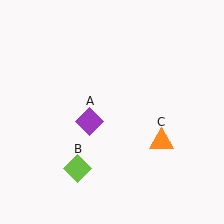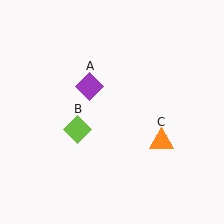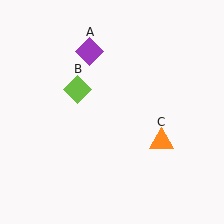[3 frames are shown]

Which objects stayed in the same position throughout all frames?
Orange triangle (object C) remained stationary.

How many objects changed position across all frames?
2 objects changed position: purple diamond (object A), lime diamond (object B).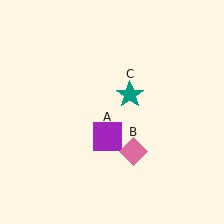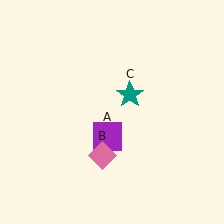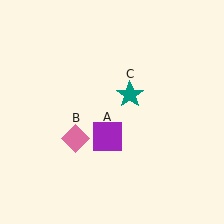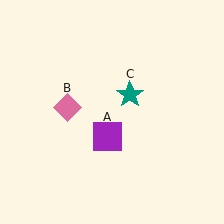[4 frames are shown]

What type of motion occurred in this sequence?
The pink diamond (object B) rotated clockwise around the center of the scene.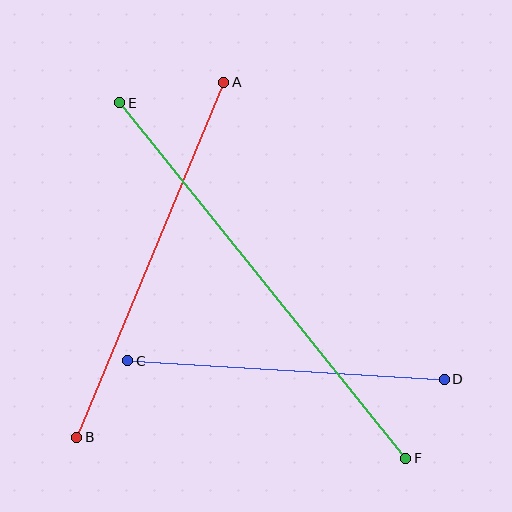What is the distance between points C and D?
The distance is approximately 317 pixels.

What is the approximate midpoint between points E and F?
The midpoint is at approximately (263, 281) pixels.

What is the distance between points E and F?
The distance is approximately 457 pixels.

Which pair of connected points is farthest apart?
Points E and F are farthest apart.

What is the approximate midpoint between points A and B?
The midpoint is at approximately (150, 260) pixels.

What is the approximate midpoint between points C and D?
The midpoint is at approximately (286, 370) pixels.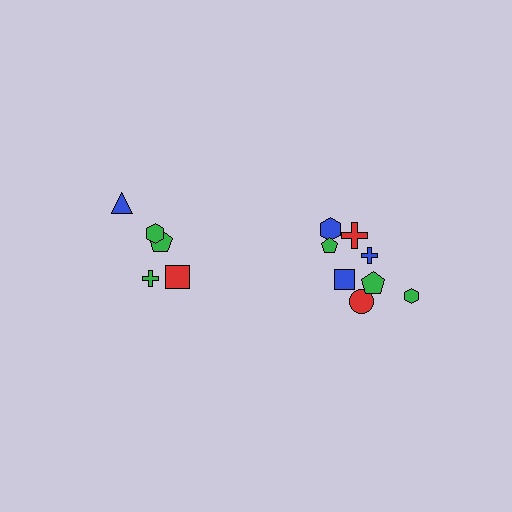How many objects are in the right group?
There are 8 objects.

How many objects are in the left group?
There are 5 objects.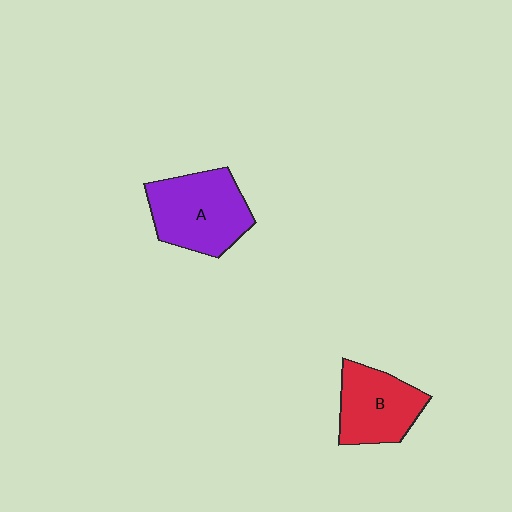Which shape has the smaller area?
Shape B (red).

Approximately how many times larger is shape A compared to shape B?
Approximately 1.2 times.